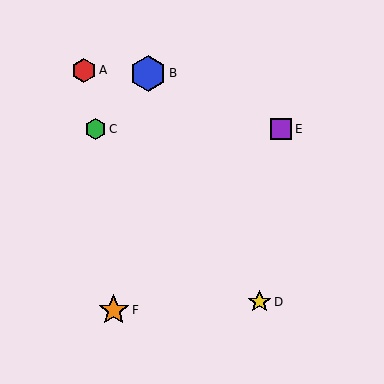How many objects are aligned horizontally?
2 objects (C, E) are aligned horizontally.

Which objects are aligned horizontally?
Objects C, E are aligned horizontally.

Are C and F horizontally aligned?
No, C is at y≈129 and F is at y≈310.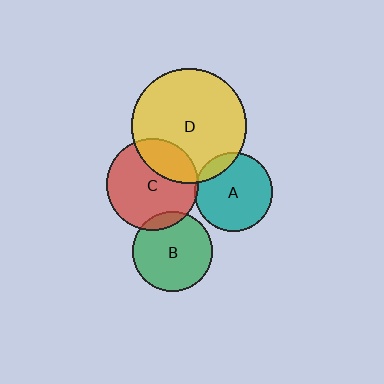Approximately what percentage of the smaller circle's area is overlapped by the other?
Approximately 15%.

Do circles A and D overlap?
Yes.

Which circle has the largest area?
Circle D (yellow).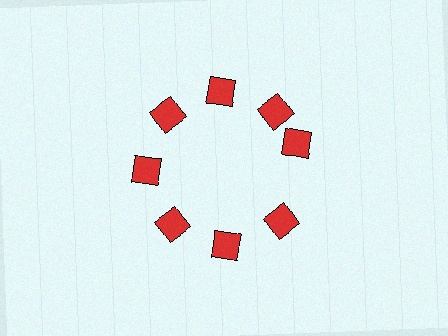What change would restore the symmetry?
The symmetry would be restored by rotating it back into even spacing with its neighbors so that all 8 diamonds sit at equal angles and equal distance from the center.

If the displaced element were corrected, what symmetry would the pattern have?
It would have 8-fold rotational symmetry — the pattern would map onto itself every 45 degrees.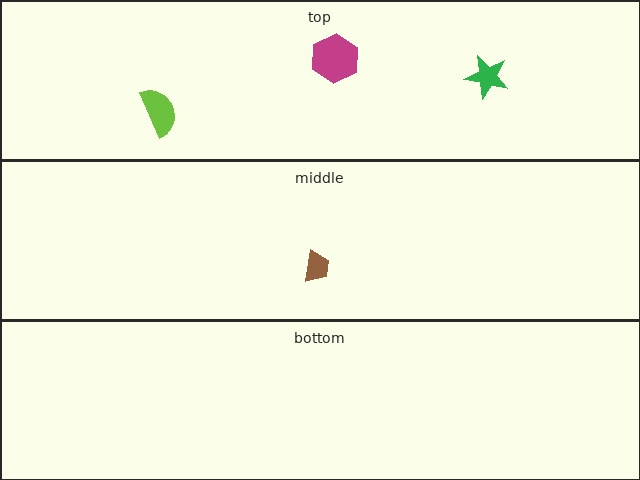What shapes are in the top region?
The magenta hexagon, the green star, the lime semicircle.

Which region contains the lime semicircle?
The top region.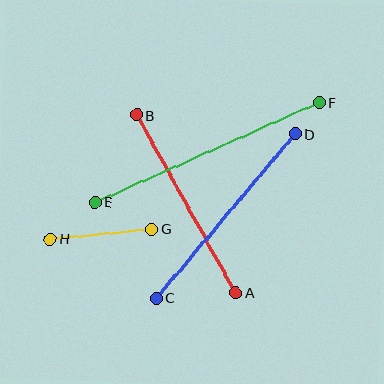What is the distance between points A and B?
The distance is approximately 203 pixels.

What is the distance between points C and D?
The distance is approximately 215 pixels.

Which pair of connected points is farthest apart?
Points E and F are farthest apart.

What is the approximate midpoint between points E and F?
The midpoint is at approximately (207, 152) pixels.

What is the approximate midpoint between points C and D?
The midpoint is at approximately (225, 216) pixels.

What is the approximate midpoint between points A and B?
The midpoint is at approximately (186, 204) pixels.